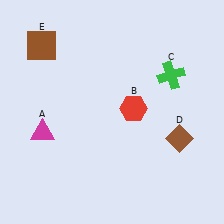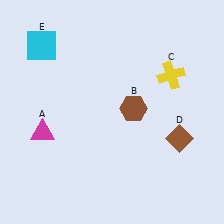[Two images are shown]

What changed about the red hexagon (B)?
In Image 1, B is red. In Image 2, it changed to brown.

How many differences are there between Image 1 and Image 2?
There are 3 differences between the two images.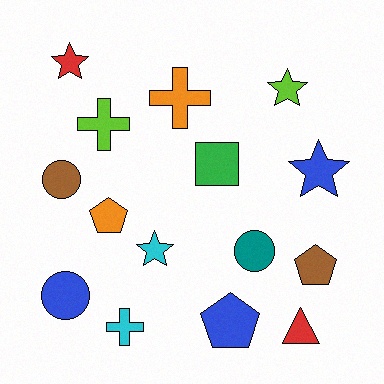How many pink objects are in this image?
There are no pink objects.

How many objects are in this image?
There are 15 objects.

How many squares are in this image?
There is 1 square.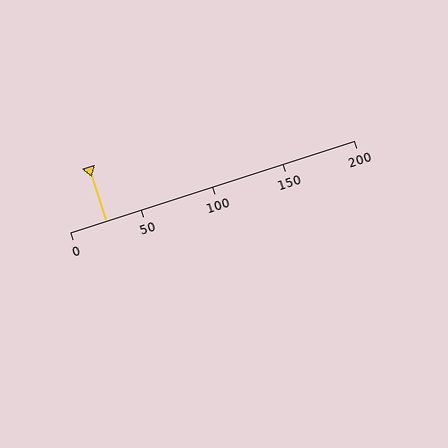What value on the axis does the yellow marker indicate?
The marker indicates approximately 25.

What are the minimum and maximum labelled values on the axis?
The axis runs from 0 to 200.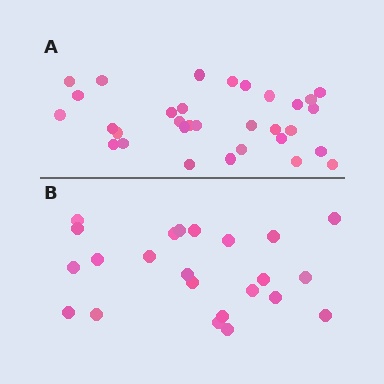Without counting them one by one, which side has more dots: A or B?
Region A (the top region) has more dots.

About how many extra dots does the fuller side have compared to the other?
Region A has roughly 8 or so more dots than region B.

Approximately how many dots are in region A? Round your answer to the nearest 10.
About 30 dots. (The exact count is 32, which rounds to 30.)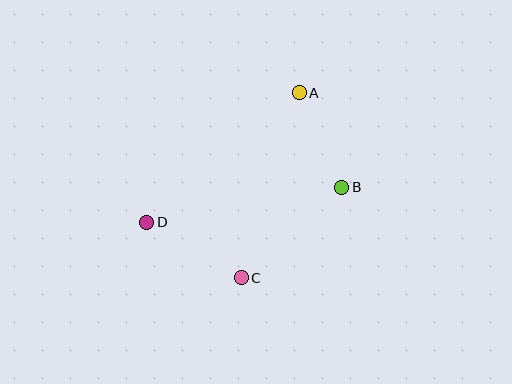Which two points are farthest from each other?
Points A and D are farthest from each other.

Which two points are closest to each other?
Points A and B are closest to each other.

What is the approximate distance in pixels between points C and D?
The distance between C and D is approximately 110 pixels.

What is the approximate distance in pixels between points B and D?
The distance between B and D is approximately 198 pixels.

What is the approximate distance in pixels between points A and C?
The distance between A and C is approximately 194 pixels.